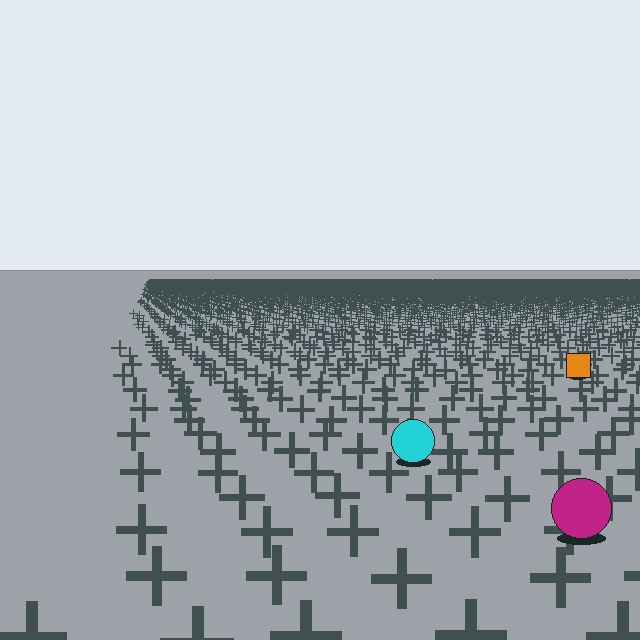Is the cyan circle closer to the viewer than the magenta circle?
No. The magenta circle is closer — you can tell from the texture gradient: the ground texture is coarser near it.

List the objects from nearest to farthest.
From nearest to farthest: the magenta circle, the cyan circle, the orange square.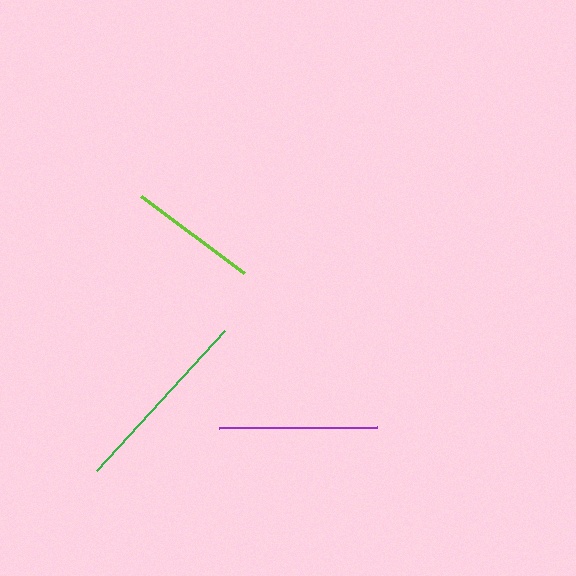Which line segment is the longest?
The green line is the longest at approximately 190 pixels.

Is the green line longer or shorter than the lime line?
The green line is longer than the lime line.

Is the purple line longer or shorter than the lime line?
The purple line is longer than the lime line.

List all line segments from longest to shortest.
From longest to shortest: green, purple, lime.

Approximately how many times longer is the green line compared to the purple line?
The green line is approximately 1.2 times the length of the purple line.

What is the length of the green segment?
The green segment is approximately 190 pixels long.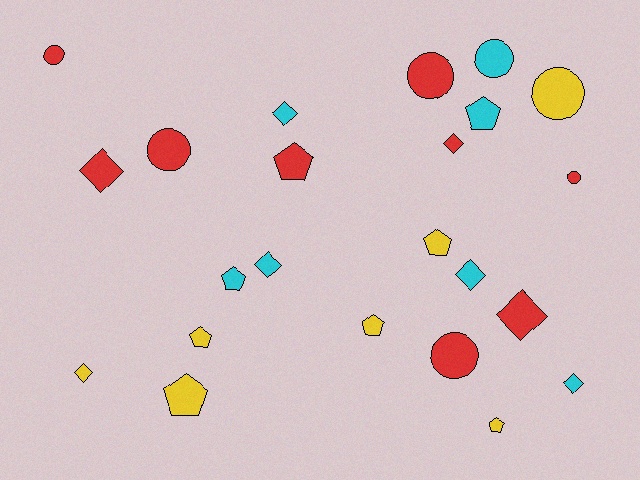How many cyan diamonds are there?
There are 4 cyan diamonds.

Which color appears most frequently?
Red, with 9 objects.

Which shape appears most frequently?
Pentagon, with 8 objects.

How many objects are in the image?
There are 23 objects.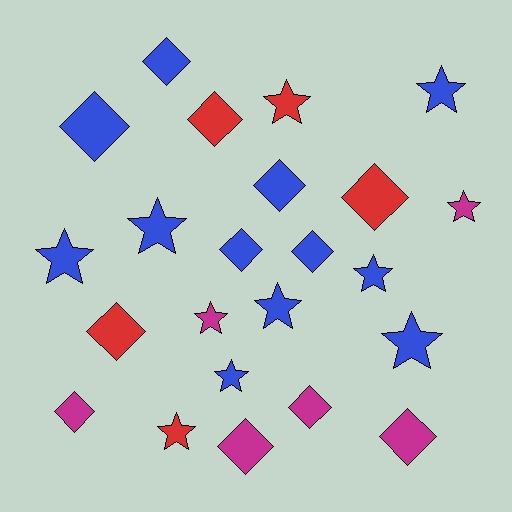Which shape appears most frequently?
Diamond, with 12 objects.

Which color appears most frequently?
Blue, with 12 objects.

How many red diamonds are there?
There are 3 red diamonds.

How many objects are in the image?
There are 23 objects.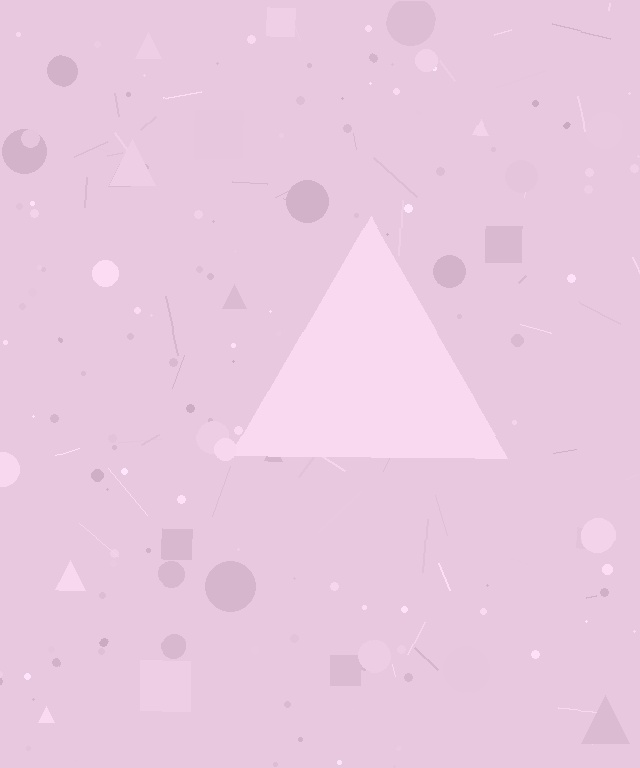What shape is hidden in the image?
A triangle is hidden in the image.